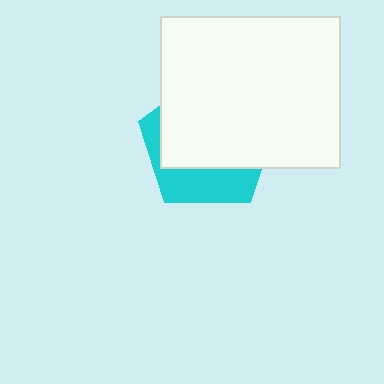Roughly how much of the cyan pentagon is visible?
A small part of it is visible (roughly 32%).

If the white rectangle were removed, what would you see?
You would see the complete cyan pentagon.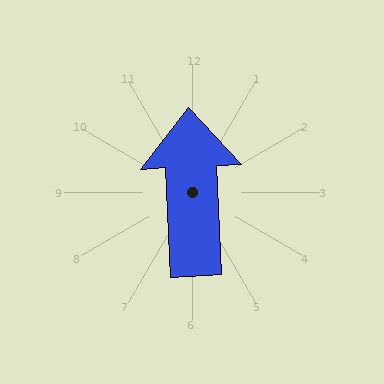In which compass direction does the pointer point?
North.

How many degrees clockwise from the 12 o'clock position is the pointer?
Approximately 357 degrees.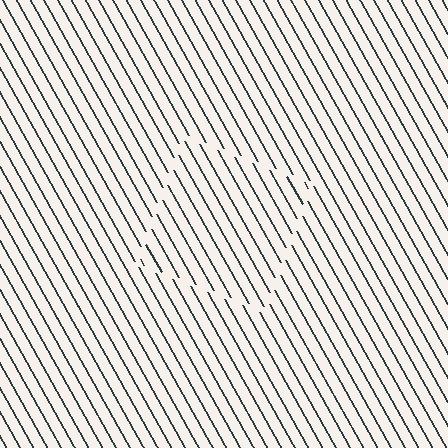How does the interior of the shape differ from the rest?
The interior of the shape contains the same grating, shifted by half a period — the contour is defined by the phase discontinuity where line-ends from the inner and outer gratings abut.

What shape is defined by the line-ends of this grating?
An illusory square. The interior of the shape contains the same grating, shifted by half a period — the contour is defined by the phase discontinuity where line-ends from the inner and outer gratings abut.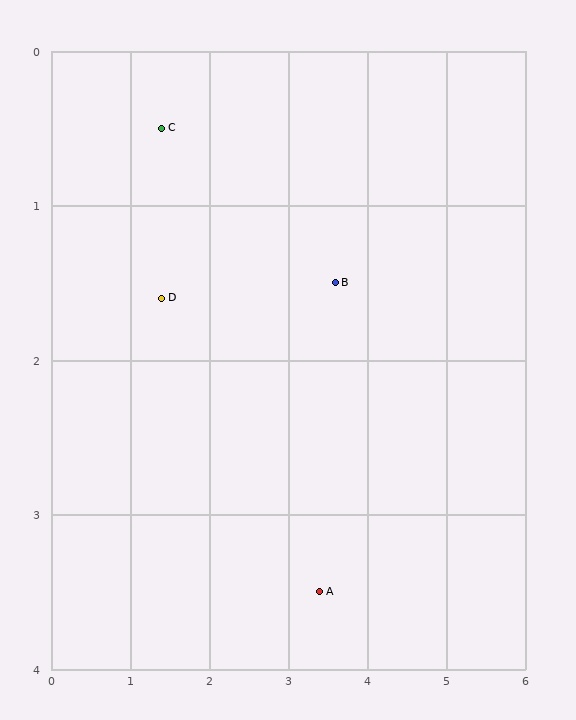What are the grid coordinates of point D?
Point D is at approximately (1.4, 1.6).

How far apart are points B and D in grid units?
Points B and D are about 2.2 grid units apart.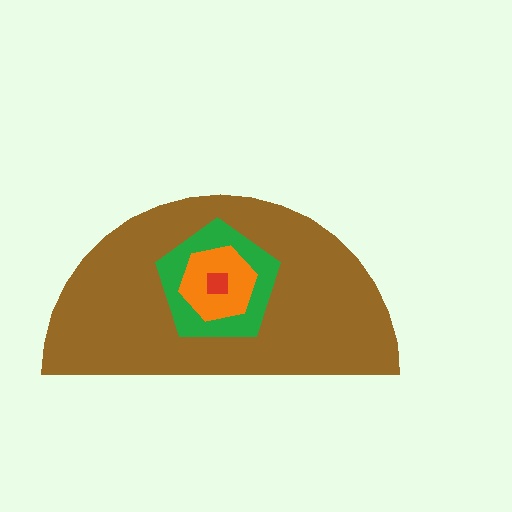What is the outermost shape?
The brown semicircle.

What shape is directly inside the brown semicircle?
The green pentagon.